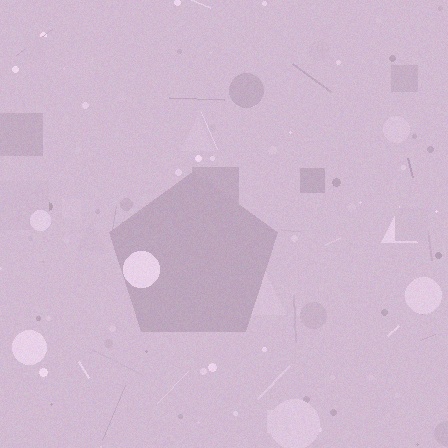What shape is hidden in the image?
A pentagon is hidden in the image.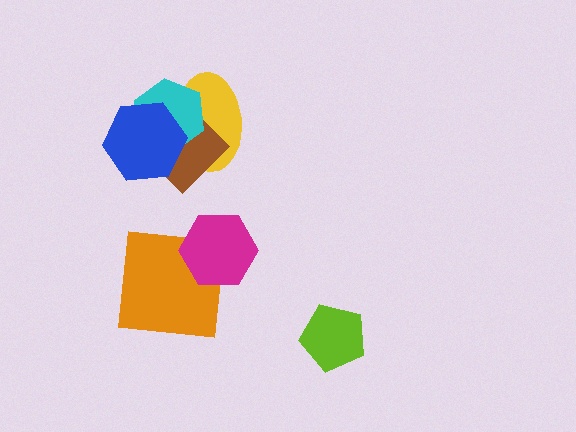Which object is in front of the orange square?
The magenta hexagon is in front of the orange square.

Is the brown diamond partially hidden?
Yes, it is partially covered by another shape.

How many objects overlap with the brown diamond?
3 objects overlap with the brown diamond.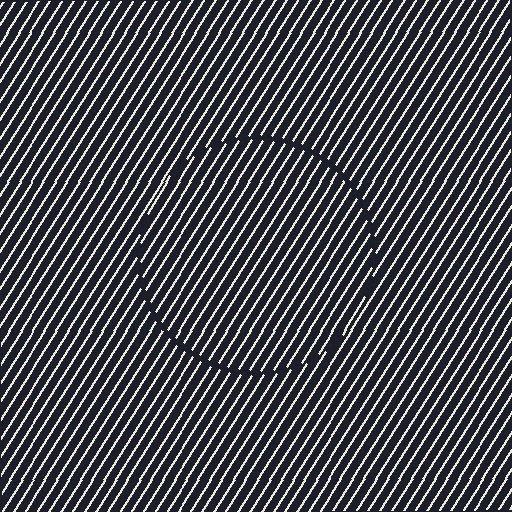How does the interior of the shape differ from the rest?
The interior of the shape contains the same grating, shifted by half a period — the contour is defined by the phase discontinuity where line-ends from the inner and outer gratings abut.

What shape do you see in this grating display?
An illusory circle. The interior of the shape contains the same grating, shifted by half a period — the contour is defined by the phase discontinuity where line-ends from the inner and outer gratings abut.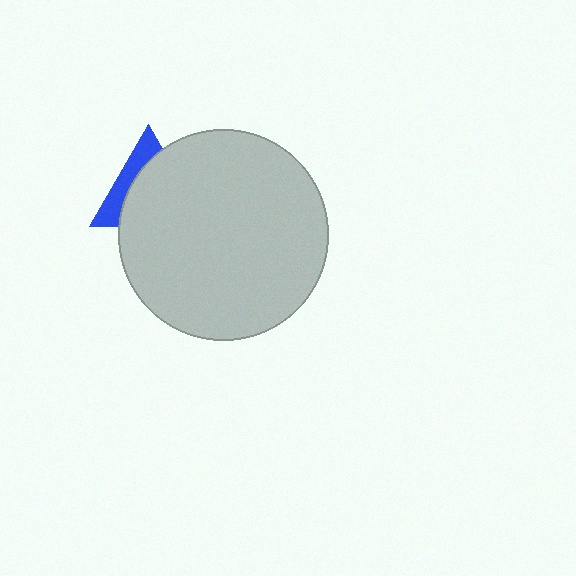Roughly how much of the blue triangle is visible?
A small part of it is visible (roughly 33%).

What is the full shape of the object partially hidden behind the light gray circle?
The partially hidden object is a blue triangle.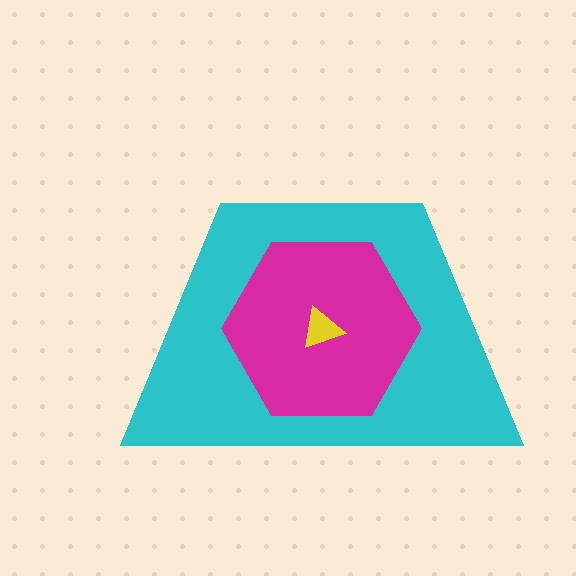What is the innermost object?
The yellow triangle.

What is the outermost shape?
The cyan trapezoid.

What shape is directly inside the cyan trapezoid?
The magenta hexagon.